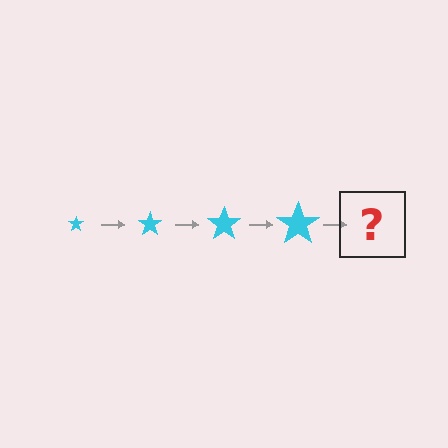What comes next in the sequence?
The next element should be a cyan star, larger than the previous one.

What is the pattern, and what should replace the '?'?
The pattern is that the star gets progressively larger each step. The '?' should be a cyan star, larger than the previous one.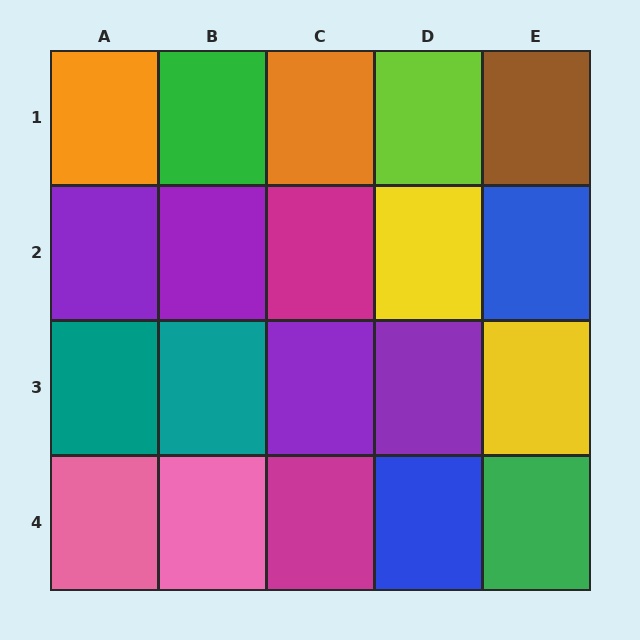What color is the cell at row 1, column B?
Green.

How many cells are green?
2 cells are green.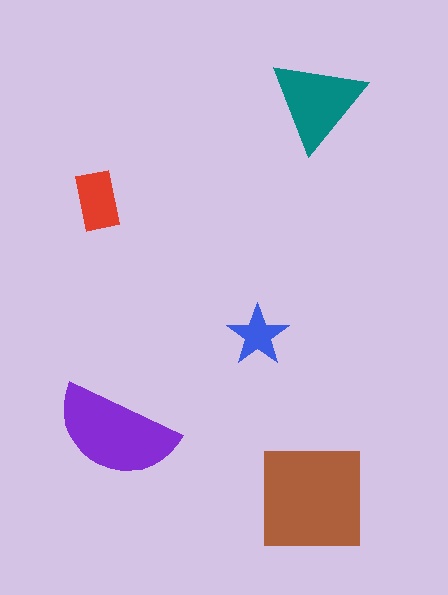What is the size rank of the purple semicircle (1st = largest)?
2nd.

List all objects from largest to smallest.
The brown square, the purple semicircle, the teal triangle, the red rectangle, the blue star.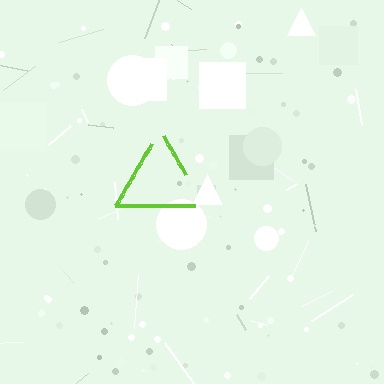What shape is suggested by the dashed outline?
The dashed outline suggests a triangle.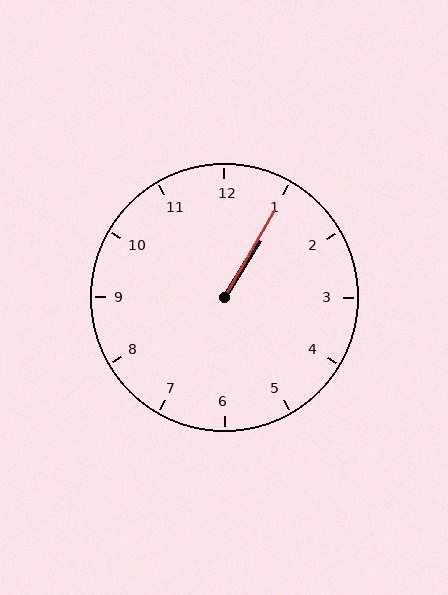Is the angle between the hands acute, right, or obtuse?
It is acute.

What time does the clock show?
1:05.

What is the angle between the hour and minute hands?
Approximately 2 degrees.